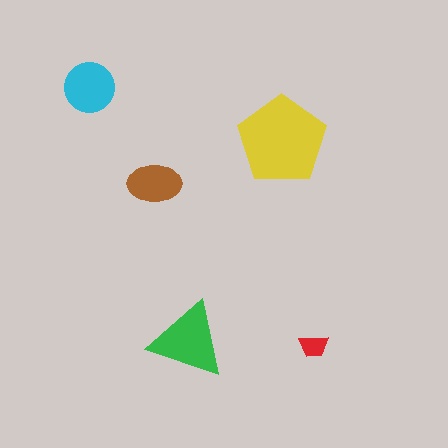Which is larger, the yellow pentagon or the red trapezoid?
The yellow pentagon.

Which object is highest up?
The cyan circle is topmost.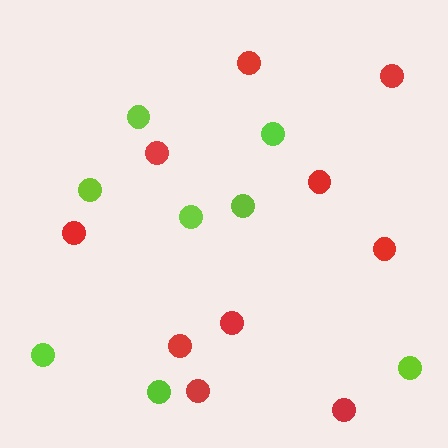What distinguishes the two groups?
There are 2 groups: one group of red circles (10) and one group of lime circles (8).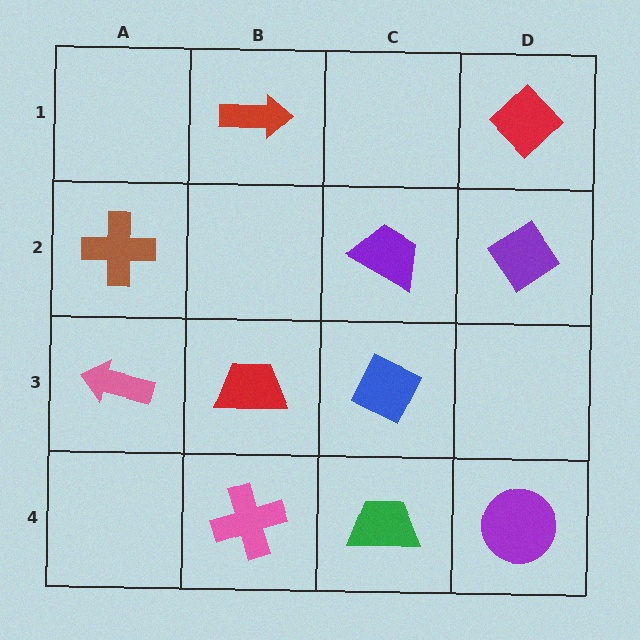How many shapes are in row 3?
3 shapes.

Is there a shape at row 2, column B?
No, that cell is empty.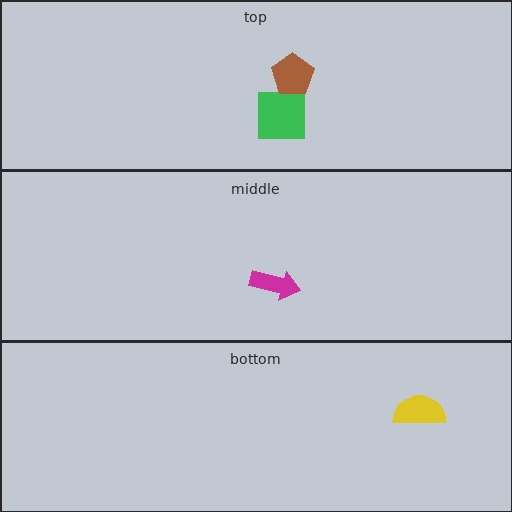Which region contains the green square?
The top region.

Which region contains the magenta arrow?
The middle region.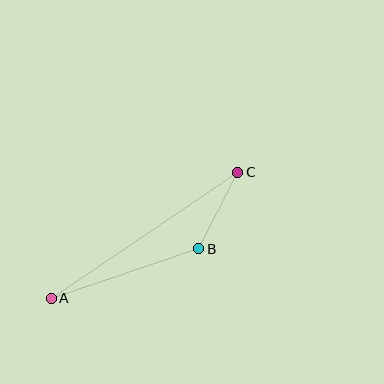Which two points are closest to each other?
Points B and C are closest to each other.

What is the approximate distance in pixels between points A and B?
The distance between A and B is approximately 155 pixels.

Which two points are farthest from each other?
Points A and C are farthest from each other.